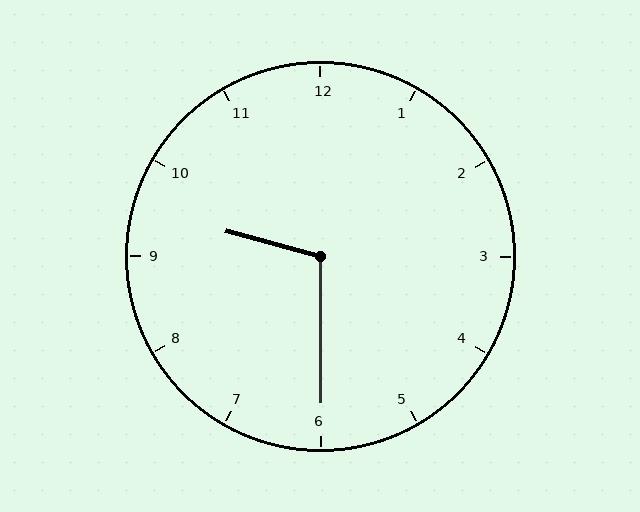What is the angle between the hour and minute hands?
Approximately 105 degrees.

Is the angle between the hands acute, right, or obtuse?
It is obtuse.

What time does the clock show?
9:30.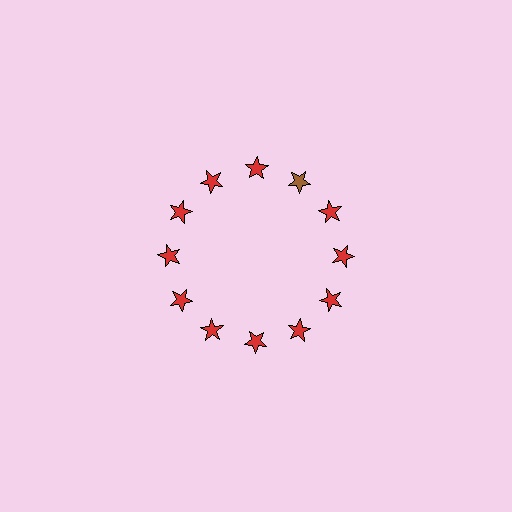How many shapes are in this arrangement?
There are 12 shapes arranged in a ring pattern.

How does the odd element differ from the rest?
It has a different color: brown instead of red.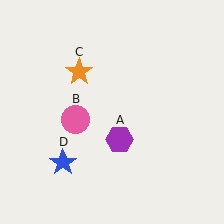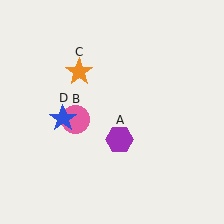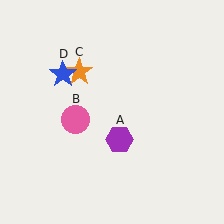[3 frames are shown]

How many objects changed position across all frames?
1 object changed position: blue star (object D).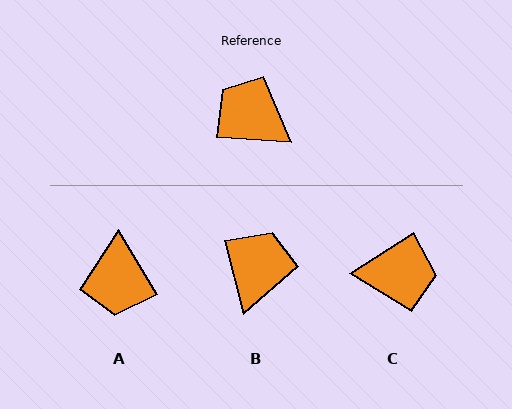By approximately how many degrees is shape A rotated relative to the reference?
Approximately 125 degrees counter-clockwise.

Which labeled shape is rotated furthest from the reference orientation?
C, about 144 degrees away.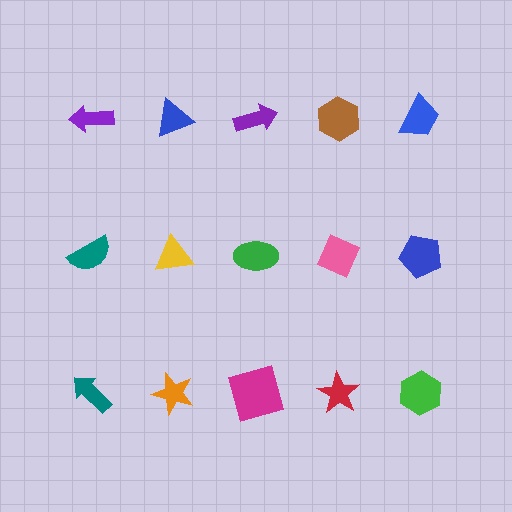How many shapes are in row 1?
5 shapes.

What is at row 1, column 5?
A blue trapezoid.